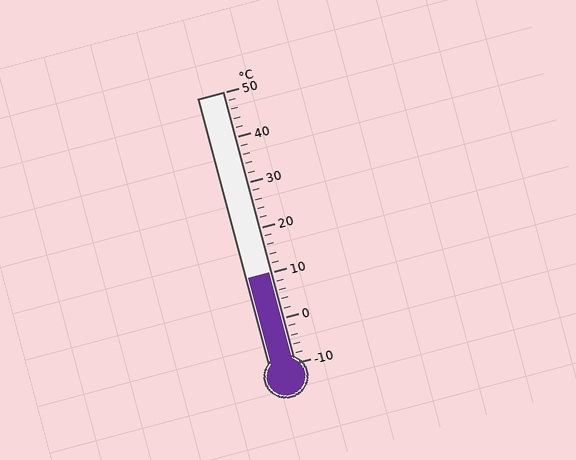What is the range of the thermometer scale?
The thermometer scale ranges from -10°C to 50°C.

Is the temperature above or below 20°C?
The temperature is below 20°C.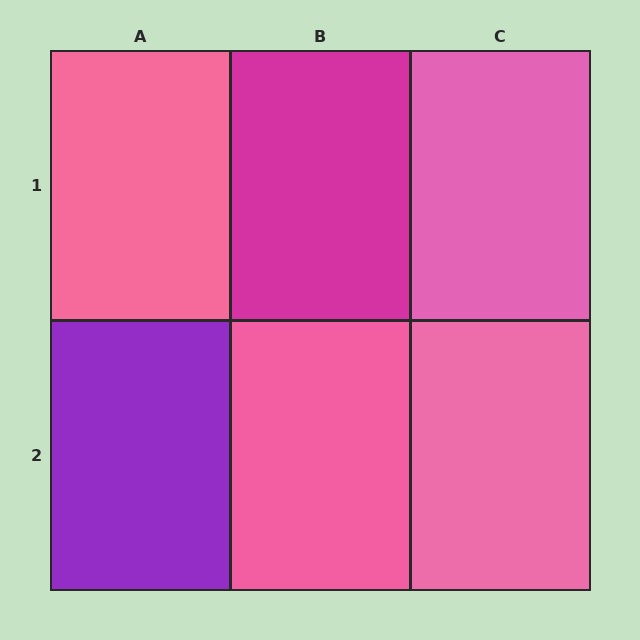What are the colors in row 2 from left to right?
Purple, pink, pink.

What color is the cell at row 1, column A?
Pink.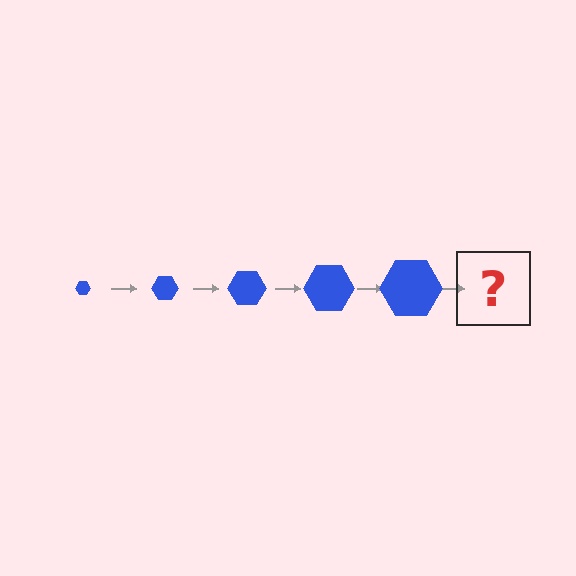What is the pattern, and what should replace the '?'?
The pattern is that the hexagon gets progressively larger each step. The '?' should be a blue hexagon, larger than the previous one.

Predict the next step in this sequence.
The next step is a blue hexagon, larger than the previous one.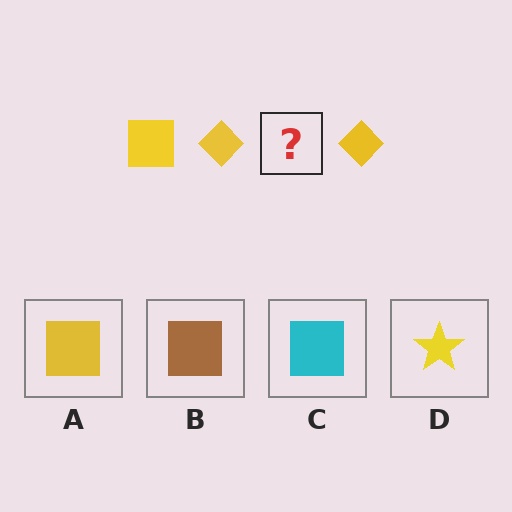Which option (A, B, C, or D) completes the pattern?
A.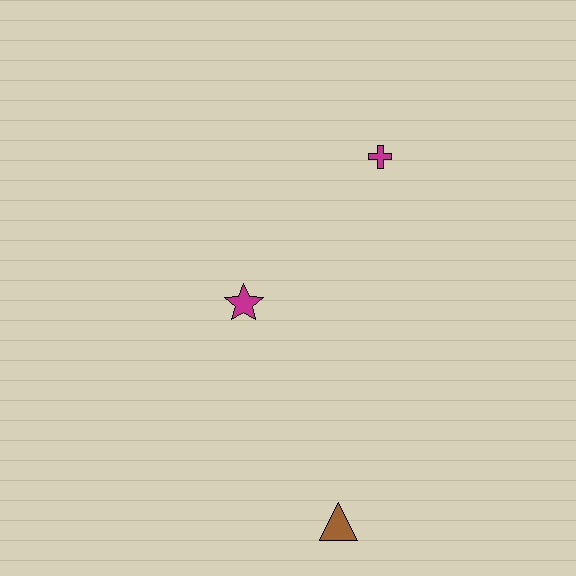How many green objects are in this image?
There are no green objects.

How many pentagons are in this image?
There are no pentagons.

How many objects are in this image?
There are 3 objects.